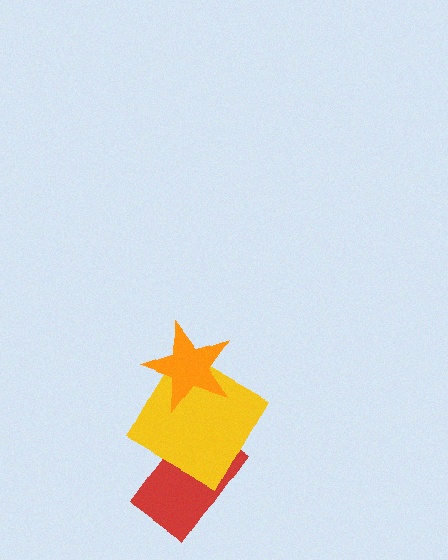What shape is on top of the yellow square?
The orange star is on top of the yellow square.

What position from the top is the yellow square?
The yellow square is 2nd from the top.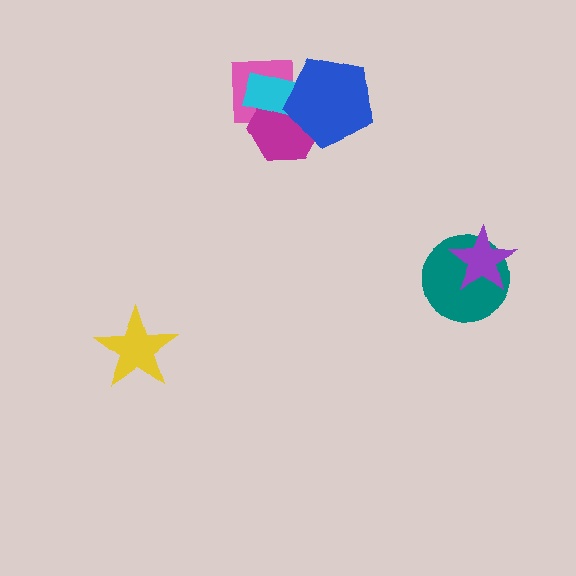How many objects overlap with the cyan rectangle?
3 objects overlap with the cyan rectangle.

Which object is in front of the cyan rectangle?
The blue pentagon is in front of the cyan rectangle.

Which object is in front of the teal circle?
The purple star is in front of the teal circle.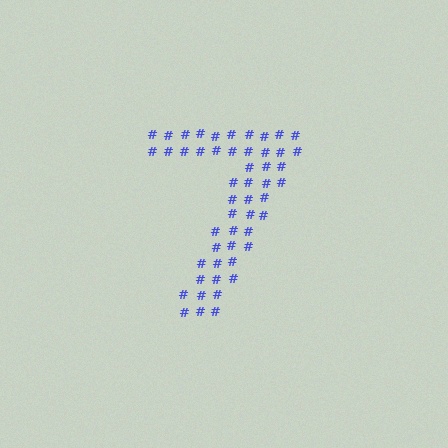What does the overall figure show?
The overall figure shows the digit 7.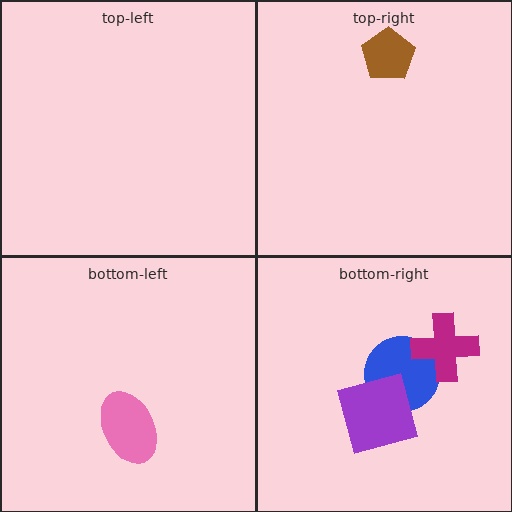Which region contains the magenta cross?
The bottom-right region.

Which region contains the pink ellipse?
The bottom-left region.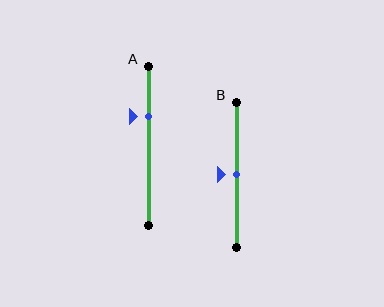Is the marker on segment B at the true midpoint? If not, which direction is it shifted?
Yes, the marker on segment B is at the true midpoint.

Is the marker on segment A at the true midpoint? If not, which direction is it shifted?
No, the marker on segment A is shifted upward by about 19% of the segment length.